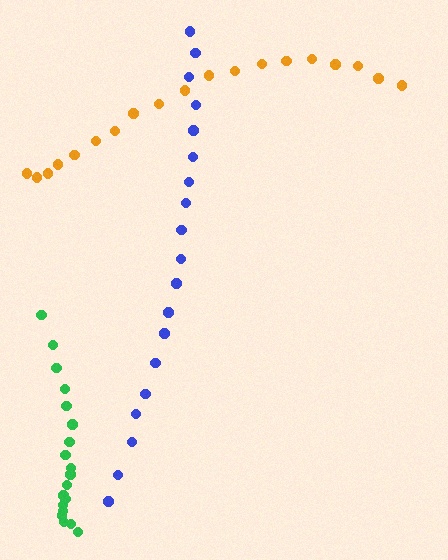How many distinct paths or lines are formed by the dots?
There are 3 distinct paths.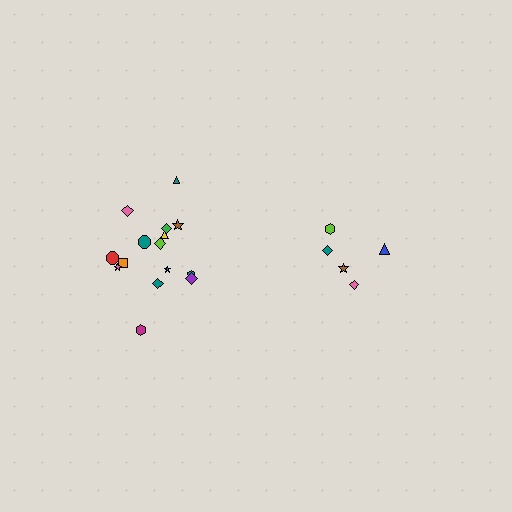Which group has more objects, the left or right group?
The left group.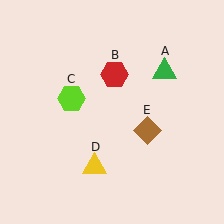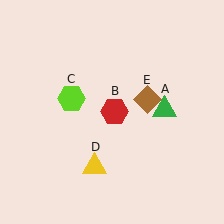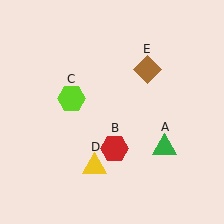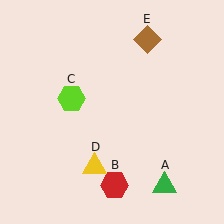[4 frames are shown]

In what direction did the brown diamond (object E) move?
The brown diamond (object E) moved up.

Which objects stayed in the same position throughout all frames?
Lime hexagon (object C) and yellow triangle (object D) remained stationary.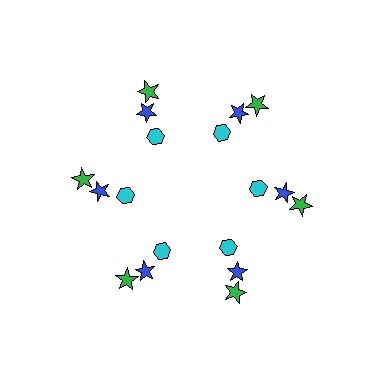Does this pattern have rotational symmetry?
Yes, this pattern has 6-fold rotational symmetry. It looks the same after rotating 60 degrees around the center.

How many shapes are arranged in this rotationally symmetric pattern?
There are 18 shapes, arranged in 6 groups of 3.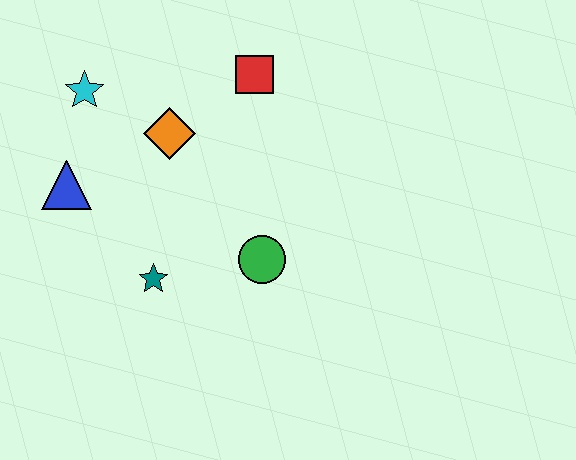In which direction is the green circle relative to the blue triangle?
The green circle is to the right of the blue triangle.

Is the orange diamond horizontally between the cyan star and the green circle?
Yes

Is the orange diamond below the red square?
Yes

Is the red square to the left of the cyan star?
No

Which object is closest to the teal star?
The green circle is closest to the teal star.